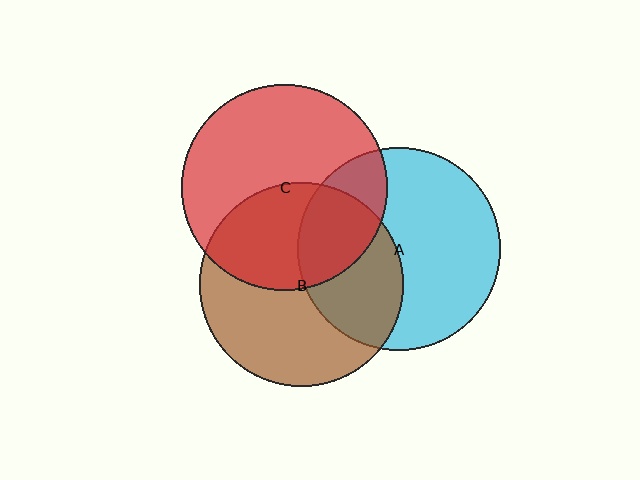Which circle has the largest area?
Circle C (red).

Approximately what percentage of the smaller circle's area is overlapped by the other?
Approximately 25%.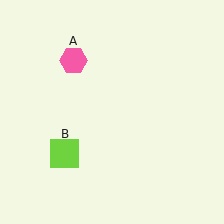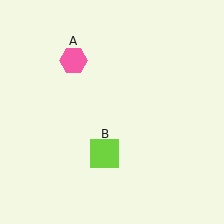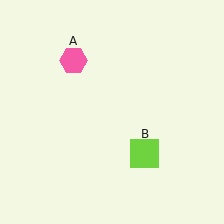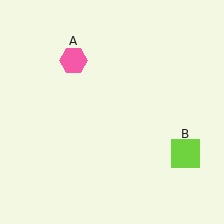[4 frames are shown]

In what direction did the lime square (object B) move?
The lime square (object B) moved right.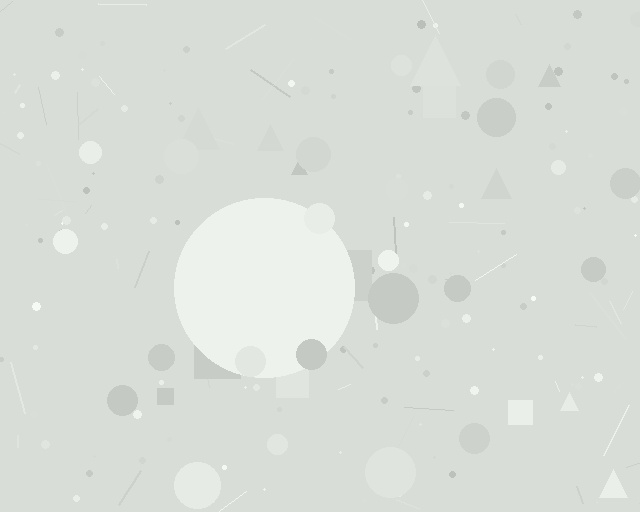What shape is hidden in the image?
A circle is hidden in the image.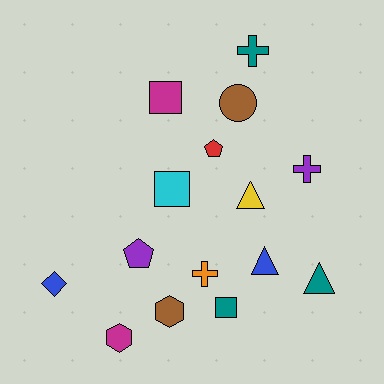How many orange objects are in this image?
There is 1 orange object.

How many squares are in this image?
There are 3 squares.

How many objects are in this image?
There are 15 objects.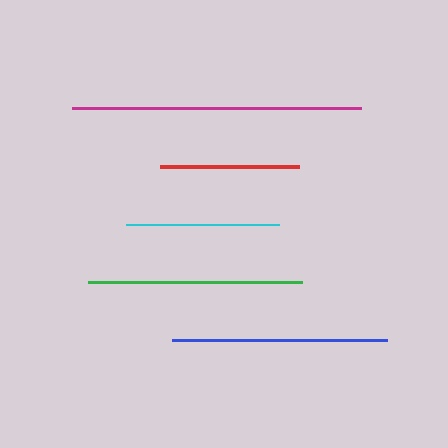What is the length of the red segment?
The red segment is approximately 138 pixels long.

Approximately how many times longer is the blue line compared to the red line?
The blue line is approximately 1.6 times the length of the red line.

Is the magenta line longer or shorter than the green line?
The magenta line is longer than the green line.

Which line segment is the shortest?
The red line is the shortest at approximately 138 pixels.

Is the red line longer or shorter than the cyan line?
The cyan line is longer than the red line.